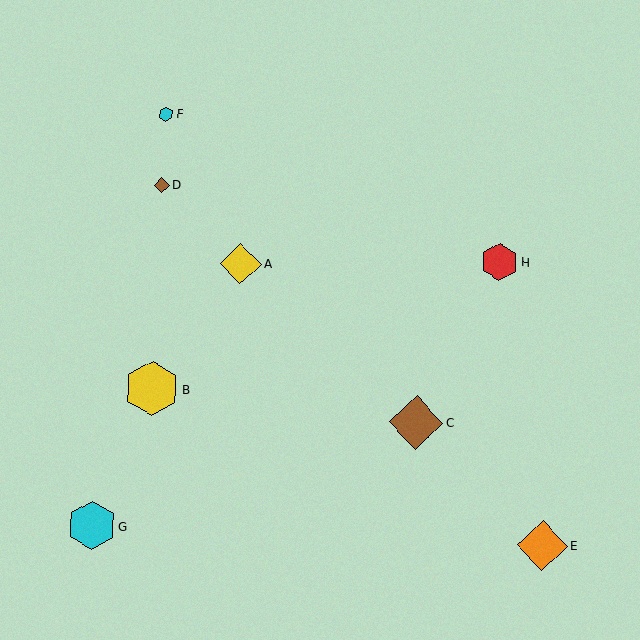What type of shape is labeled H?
Shape H is a red hexagon.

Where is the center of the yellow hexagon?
The center of the yellow hexagon is at (152, 389).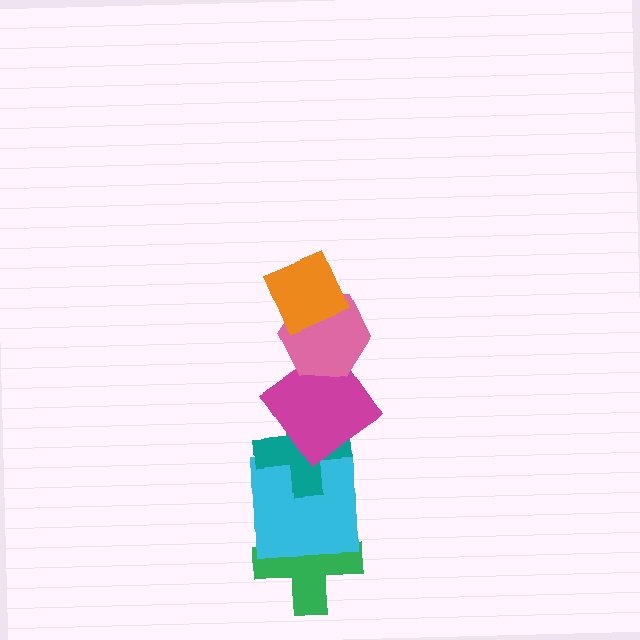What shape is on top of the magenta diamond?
The pink hexagon is on top of the magenta diamond.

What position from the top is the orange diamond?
The orange diamond is 1st from the top.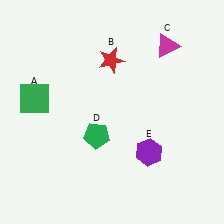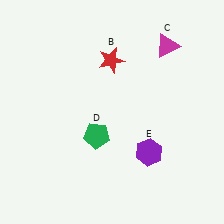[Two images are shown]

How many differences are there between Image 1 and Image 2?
There is 1 difference between the two images.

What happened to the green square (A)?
The green square (A) was removed in Image 2. It was in the top-left area of Image 1.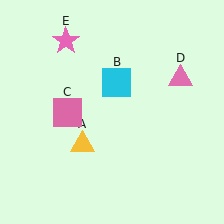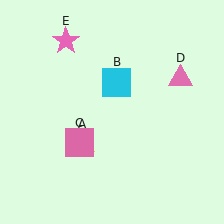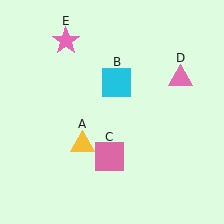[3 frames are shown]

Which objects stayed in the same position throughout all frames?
Yellow triangle (object A) and cyan square (object B) and pink triangle (object D) and pink star (object E) remained stationary.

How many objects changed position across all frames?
1 object changed position: pink square (object C).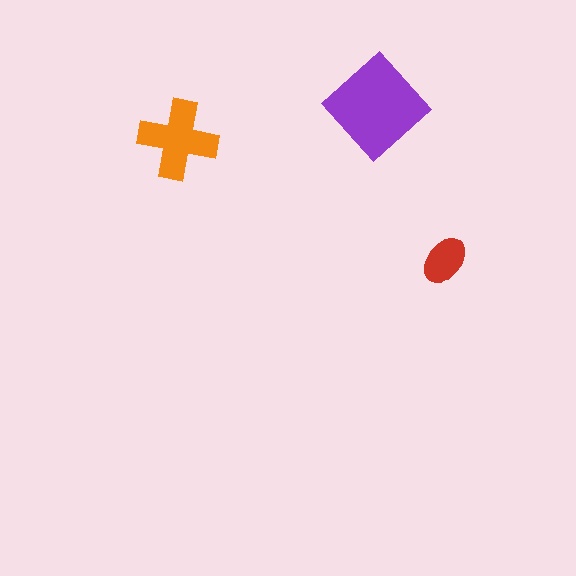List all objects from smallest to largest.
The red ellipse, the orange cross, the purple diamond.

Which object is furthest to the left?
The orange cross is leftmost.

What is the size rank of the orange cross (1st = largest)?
2nd.